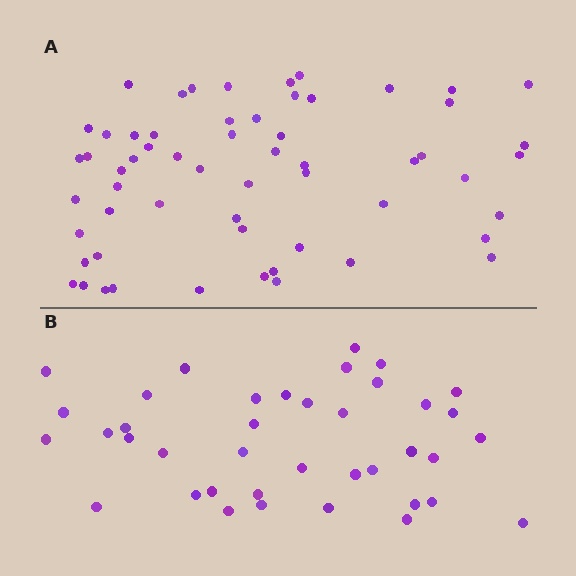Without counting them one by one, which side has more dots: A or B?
Region A (the top region) has more dots.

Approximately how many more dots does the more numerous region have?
Region A has approximately 20 more dots than region B.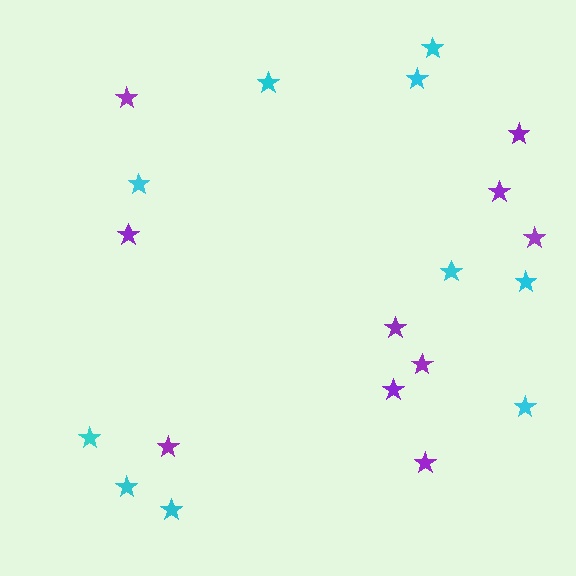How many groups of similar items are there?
There are 2 groups: one group of purple stars (10) and one group of cyan stars (10).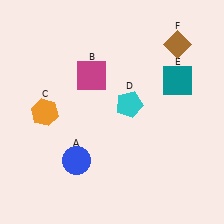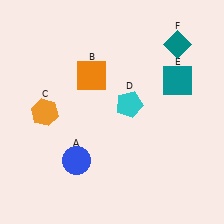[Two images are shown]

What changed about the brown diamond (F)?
In Image 1, F is brown. In Image 2, it changed to teal.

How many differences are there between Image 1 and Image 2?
There are 2 differences between the two images.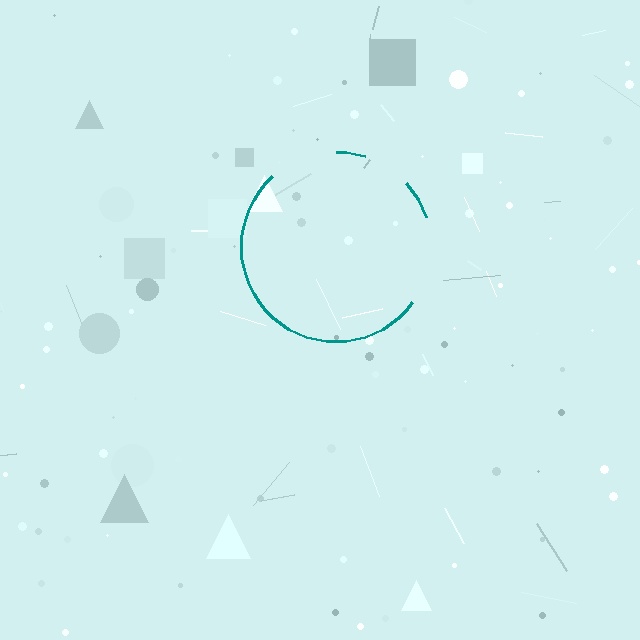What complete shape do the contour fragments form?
The contour fragments form a circle.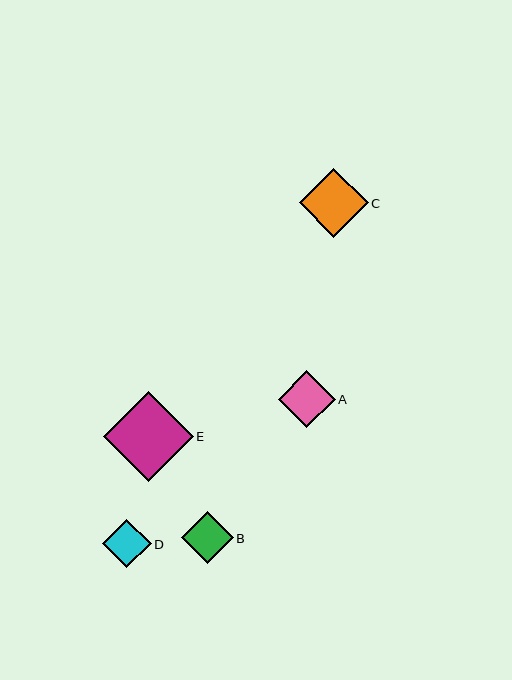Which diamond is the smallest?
Diamond D is the smallest with a size of approximately 48 pixels.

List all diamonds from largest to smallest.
From largest to smallest: E, C, A, B, D.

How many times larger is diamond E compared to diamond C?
Diamond E is approximately 1.3 times the size of diamond C.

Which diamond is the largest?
Diamond E is the largest with a size of approximately 90 pixels.